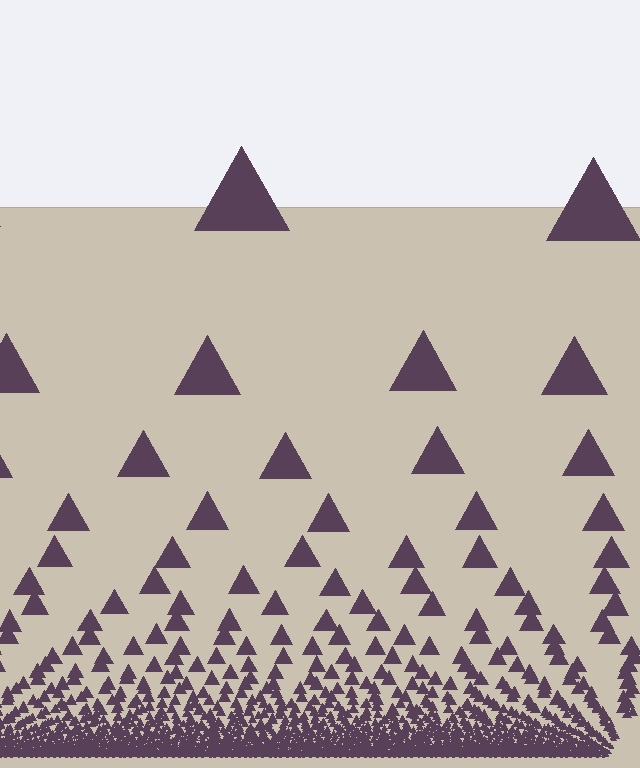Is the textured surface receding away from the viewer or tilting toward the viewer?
The surface appears to tilt toward the viewer. Texture elements get larger and sparser toward the top.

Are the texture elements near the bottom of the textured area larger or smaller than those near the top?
Smaller. The gradient is inverted — elements near the bottom are smaller and denser.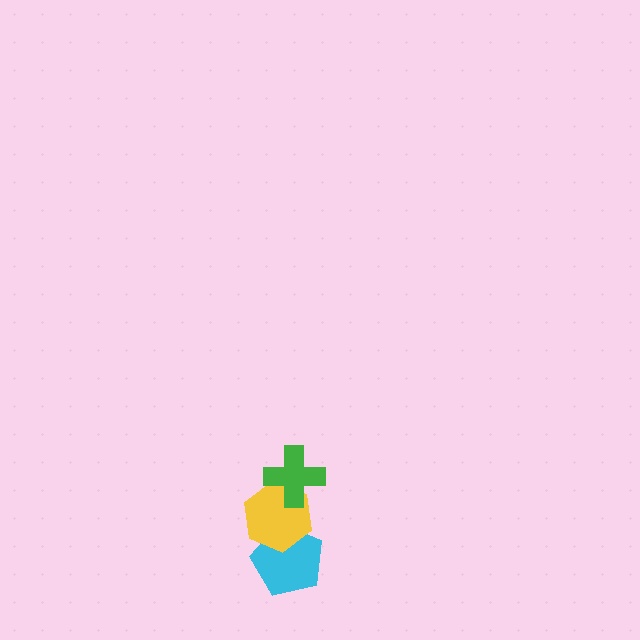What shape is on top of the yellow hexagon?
The green cross is on top of the yellow hexagon.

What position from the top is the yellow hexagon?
The yellow hexagon is 2nd from the top.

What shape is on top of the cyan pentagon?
The yellow hexagon is on top of the cyan pentagon.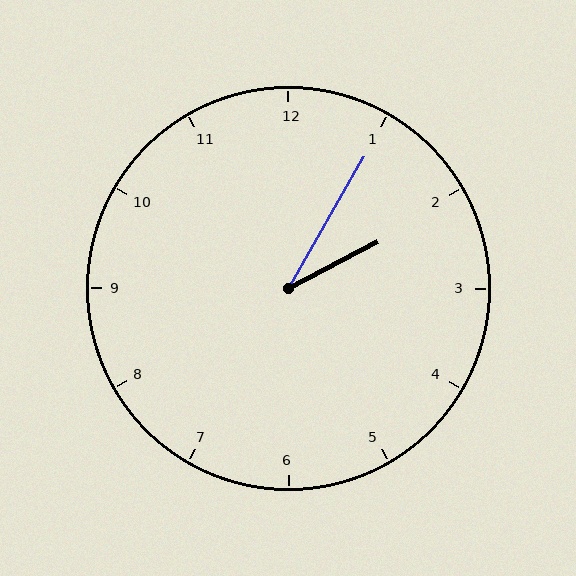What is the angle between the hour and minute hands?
Approximately 32 degrees.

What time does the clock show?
2:05.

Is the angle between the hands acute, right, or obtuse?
It is acute.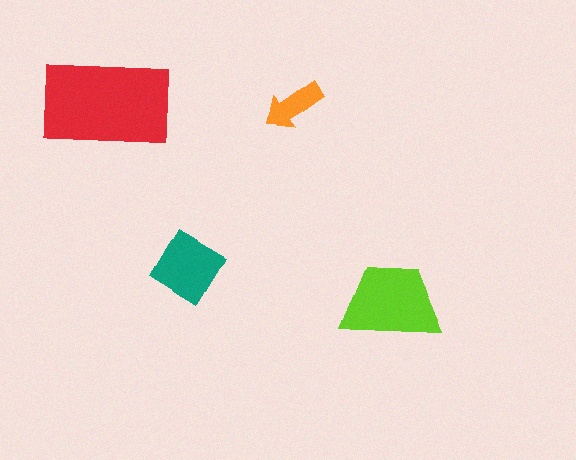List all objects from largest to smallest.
The red rectangle, the lime trapezoid, the teal diamond, the orange arrow.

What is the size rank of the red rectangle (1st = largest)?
1st.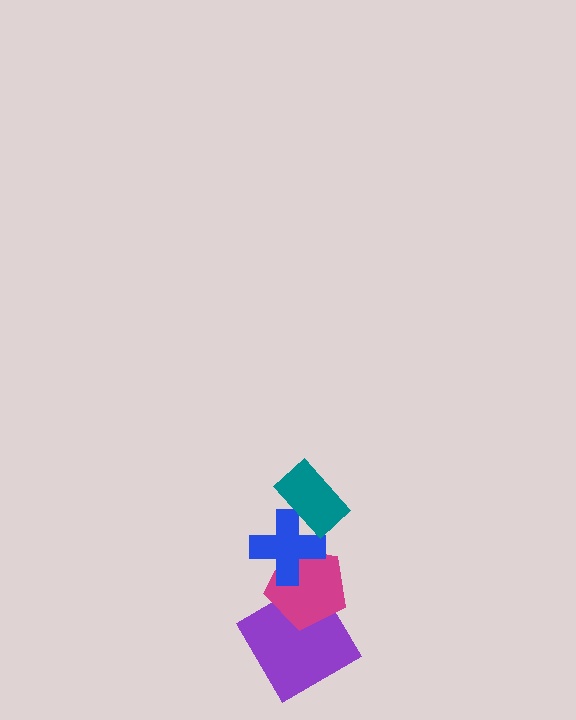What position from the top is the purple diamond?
The purple diamond is 4th from the top.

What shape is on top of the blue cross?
The teal rectangle is on top of the blue cross.